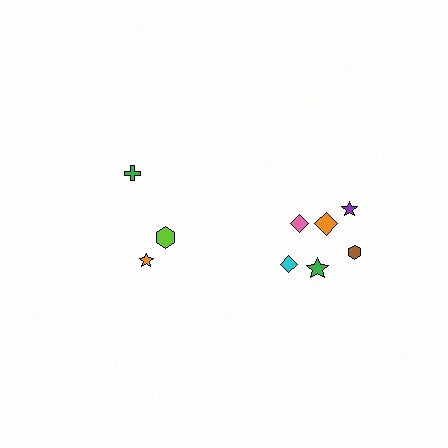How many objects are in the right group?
There are 6 objects.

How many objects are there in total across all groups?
There are 9 objects.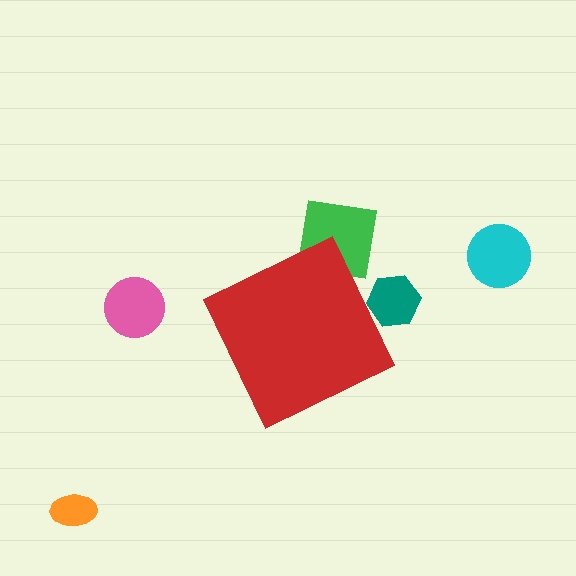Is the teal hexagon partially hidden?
Yes, the teal hexagon is partially hidden behind the red diamond.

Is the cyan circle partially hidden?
No, the cyan circle is fully visible.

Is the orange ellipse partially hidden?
No, the orange ellipse is fully visible.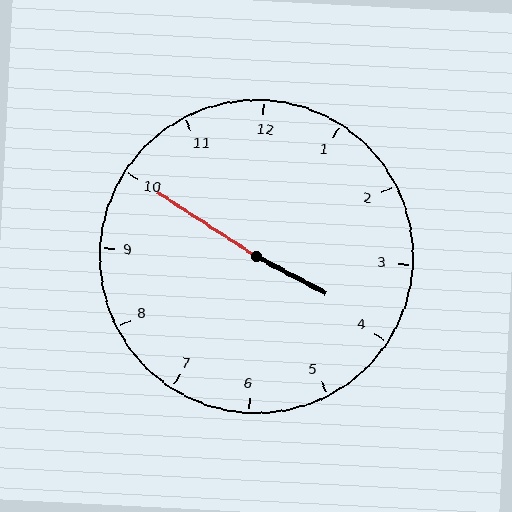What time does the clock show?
3:50.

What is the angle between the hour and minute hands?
Approximately 175 degrees.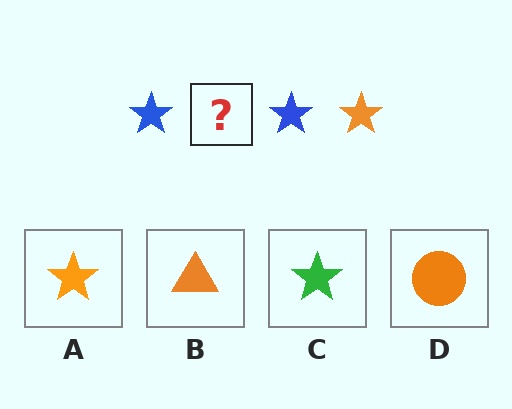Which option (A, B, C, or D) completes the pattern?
A.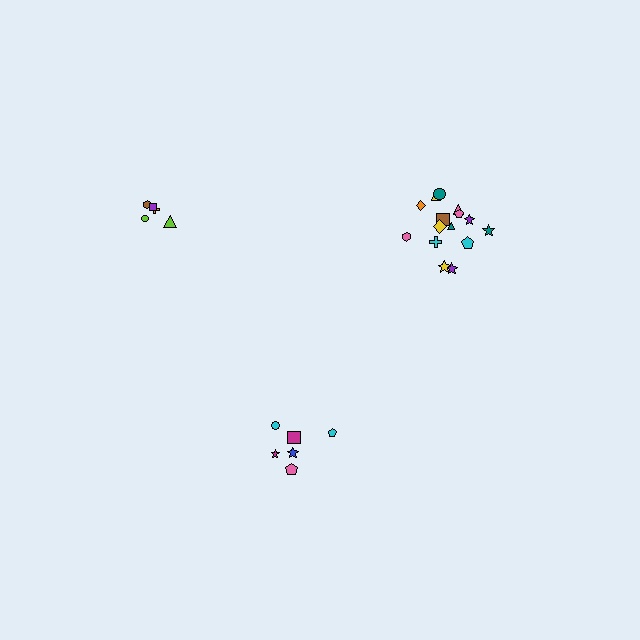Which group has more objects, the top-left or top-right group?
The top-right group.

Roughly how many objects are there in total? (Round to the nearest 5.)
Roughly 25 objects in total.